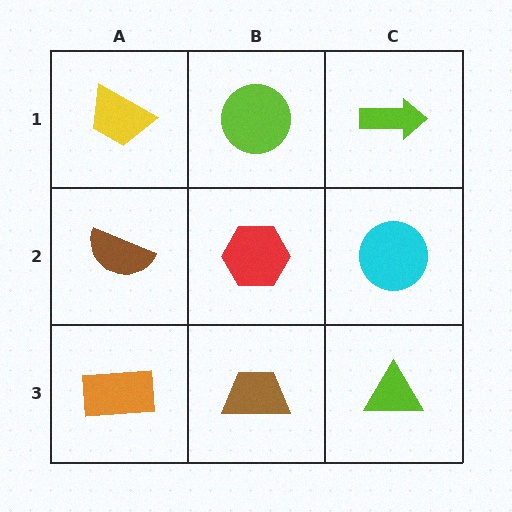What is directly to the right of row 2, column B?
A cyan circle.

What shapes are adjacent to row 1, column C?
A cyan circle (row 2, column C), a lime circle (row 1, column B).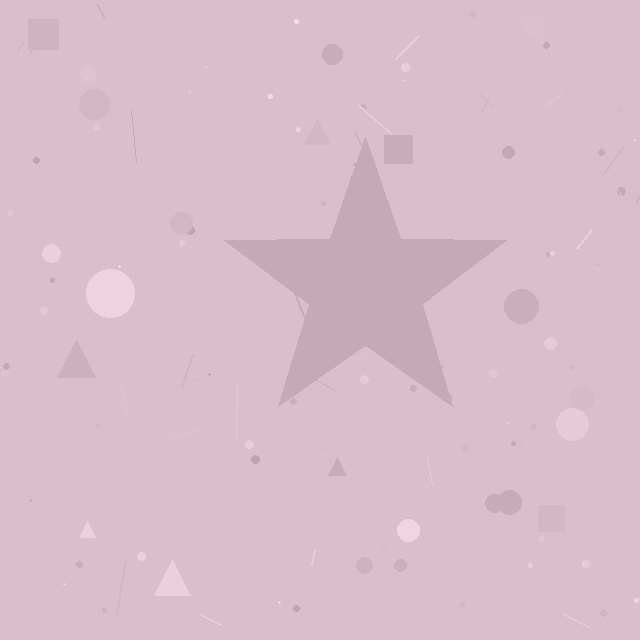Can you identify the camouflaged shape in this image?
The camouflaged shape is a star.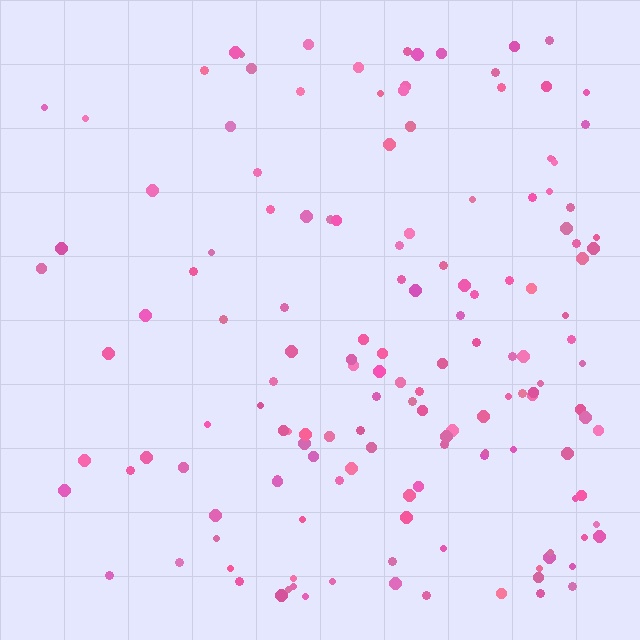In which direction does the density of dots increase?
From left to right, with the right side densest.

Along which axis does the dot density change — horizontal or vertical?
Horizontal.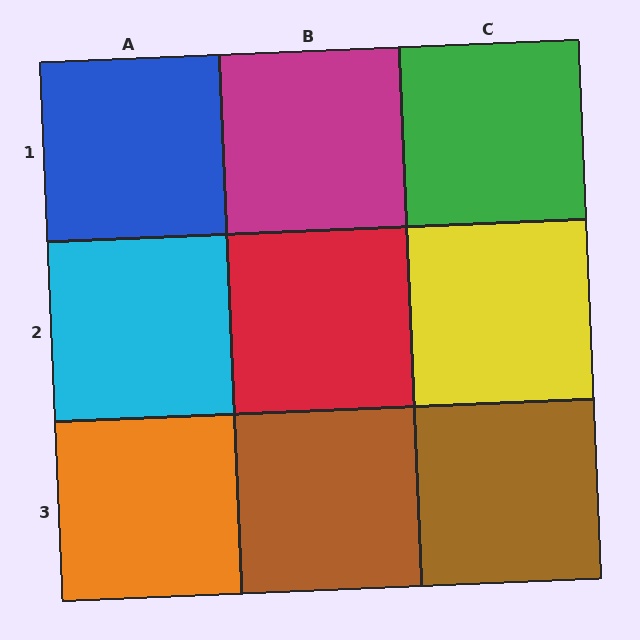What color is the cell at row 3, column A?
Orange.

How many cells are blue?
1 cell is blue.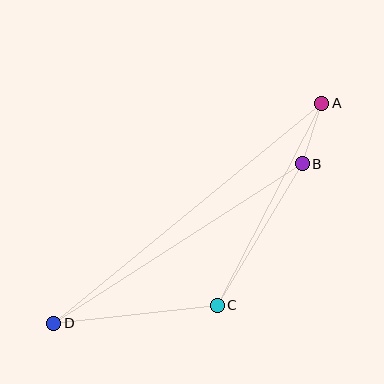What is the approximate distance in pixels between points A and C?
The distance between A and C is approximately 228 pixels.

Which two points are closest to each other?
Points A and B are closest to each other.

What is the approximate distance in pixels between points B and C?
The distance between B and C is approximately 165 pixels.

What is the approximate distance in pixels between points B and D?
The distance between B and D is approximately 295 pixels.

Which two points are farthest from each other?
Points A and D are farthest from each other.